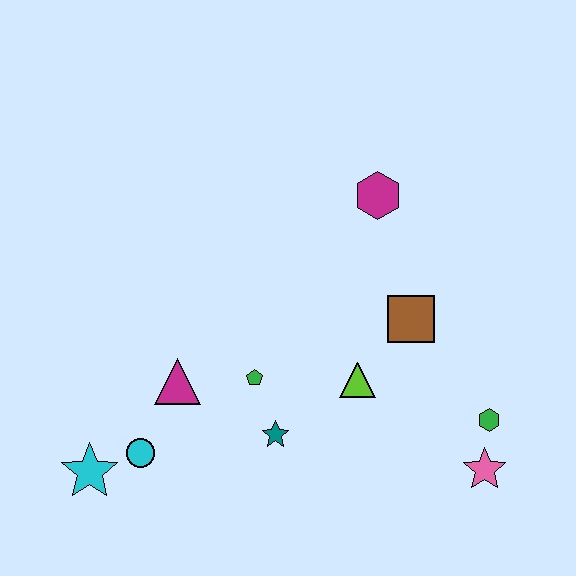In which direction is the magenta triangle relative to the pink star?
The magenta triangle is to the left of the pink star.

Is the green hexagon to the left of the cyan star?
No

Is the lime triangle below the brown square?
Yes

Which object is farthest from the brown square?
The cyan star is farthest from the brown square.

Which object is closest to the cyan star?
The cyan circle is closest to the cyan star.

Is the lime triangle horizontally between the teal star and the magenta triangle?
No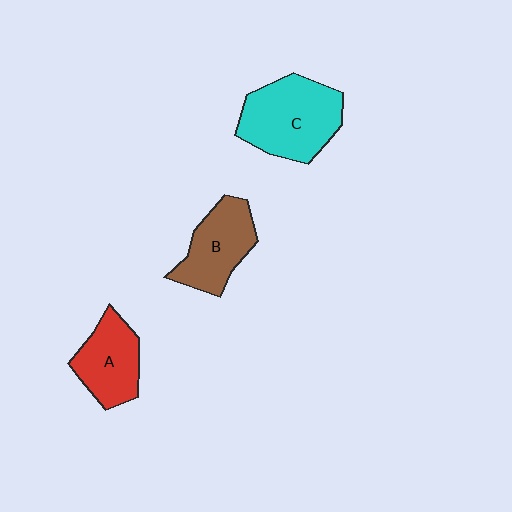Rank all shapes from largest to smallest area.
From largest to smallest: C (cyan), B (brown), A (red).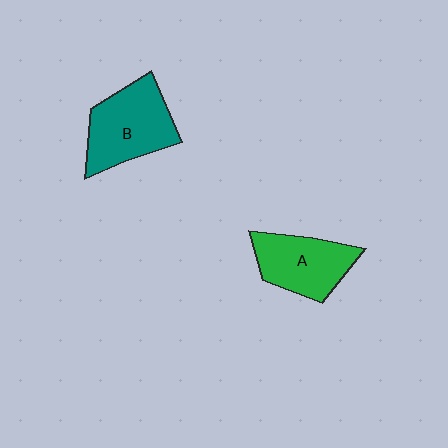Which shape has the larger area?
Shape B (teal).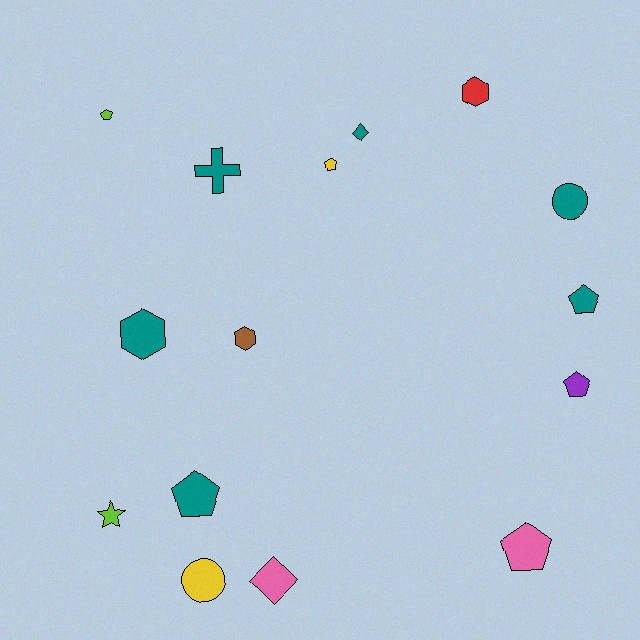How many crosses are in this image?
There is 1 cross.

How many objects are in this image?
There are 15 objects.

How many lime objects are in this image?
There are 2 lime objects.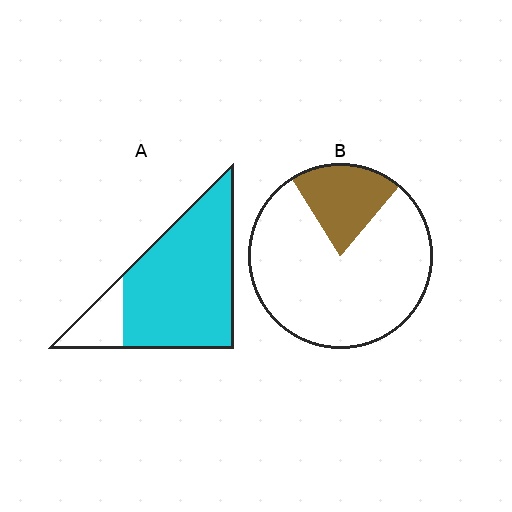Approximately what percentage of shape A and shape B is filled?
A is approximately 85% and B is approximately 20%.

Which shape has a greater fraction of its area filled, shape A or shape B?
Shape A.